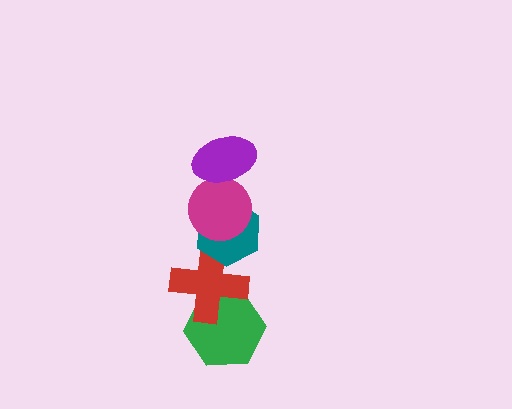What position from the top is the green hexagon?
The green hexagon is 5th from the top.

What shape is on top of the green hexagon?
The red cross is on top of the green hexagon.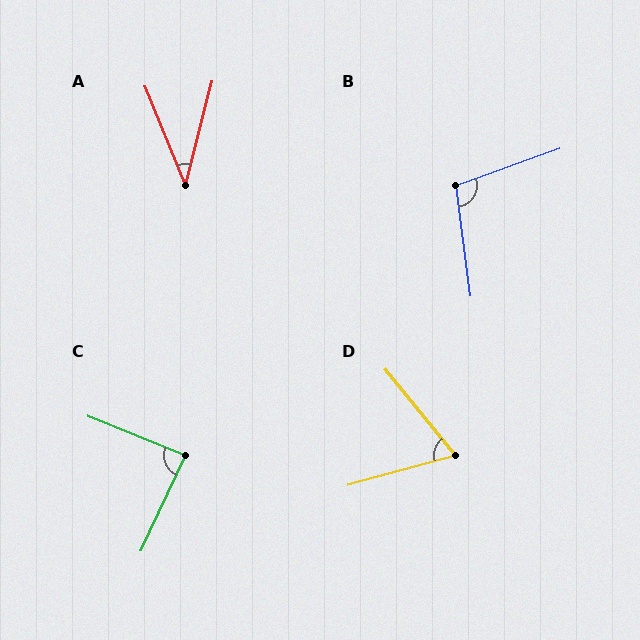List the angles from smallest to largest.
A (36°), D (66°), C (87°), B (103°).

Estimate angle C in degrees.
Approximately 87 degrees.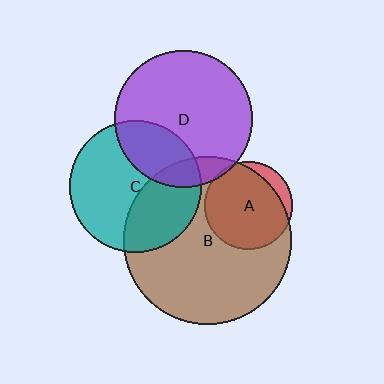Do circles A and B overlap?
Yes.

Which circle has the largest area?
Circle B (brown).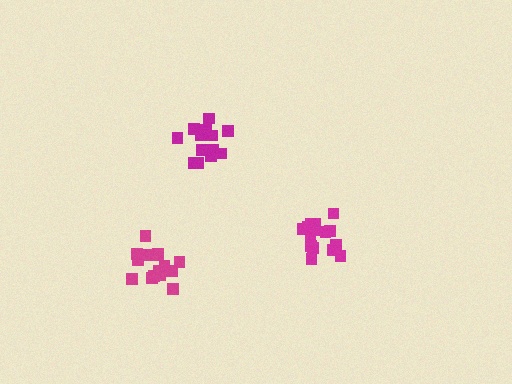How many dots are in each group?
Group 1: 15 dots, Group 2: 15 dots, Group 3: 15 dots (45 total).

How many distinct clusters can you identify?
There are 3 distinct clusters.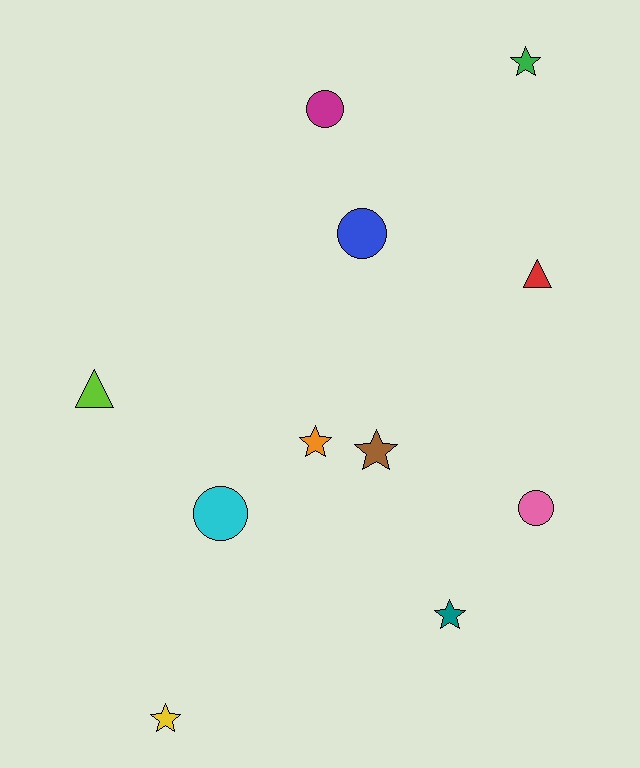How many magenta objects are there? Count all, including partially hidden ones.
There is 1 magenta object.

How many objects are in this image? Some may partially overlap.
There are 11 objects.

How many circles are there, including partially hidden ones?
There are 4 circles.